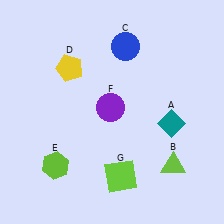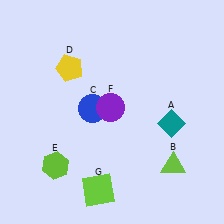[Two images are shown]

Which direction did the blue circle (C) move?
The blue circle (C) moved down.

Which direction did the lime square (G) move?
The lime square (G) moved left.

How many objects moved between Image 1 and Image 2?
2 objects moved between the two images.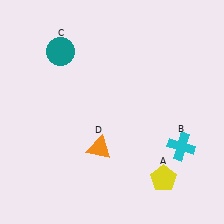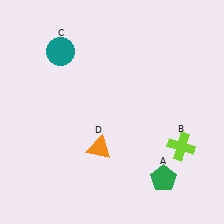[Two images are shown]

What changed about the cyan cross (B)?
In Image 1, B is cyan. In Image 2, it changed to lime.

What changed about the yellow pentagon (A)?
In Image 1, A is yellow. In Image 2, it changed to green.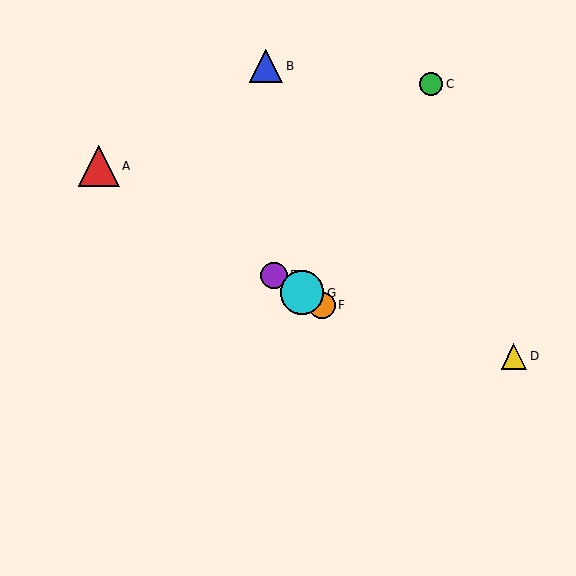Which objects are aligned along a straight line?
Objects A, E, F, G are aligned along a straight line.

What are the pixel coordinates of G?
Object G is at (302, 293).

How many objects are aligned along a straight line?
4 objects (A, E, F, G) are aligned along a straight line.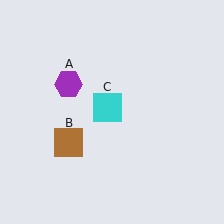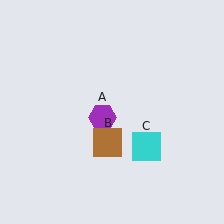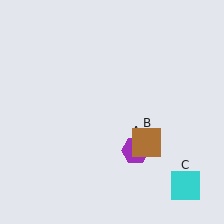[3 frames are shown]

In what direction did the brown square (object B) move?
The brown square (object B) moved right.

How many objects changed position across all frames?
3 objects changed position: purple hexagon (object A), brown square (object B), cyan square (object C).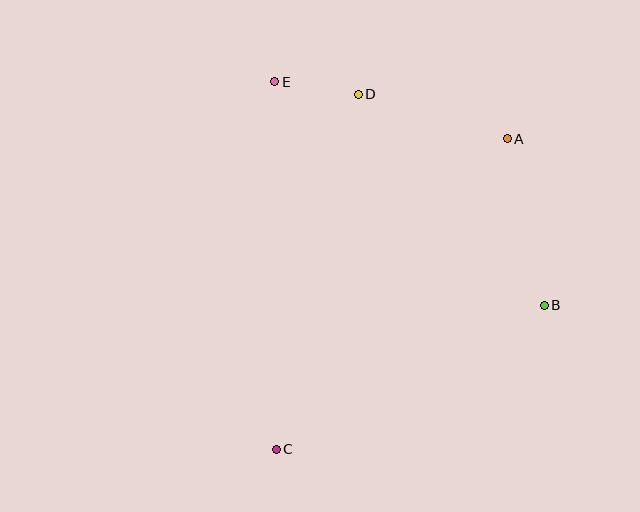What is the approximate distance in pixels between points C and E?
The distance between C and E is approximately 367 pixels.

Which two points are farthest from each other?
Points A and C are farthest from each other.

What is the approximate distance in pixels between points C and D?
The distance between C and D is approximately 364 pixels.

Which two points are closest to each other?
Points D and E are closest to each other.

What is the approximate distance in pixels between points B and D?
The distance between B and D is approximately 281 pixels.